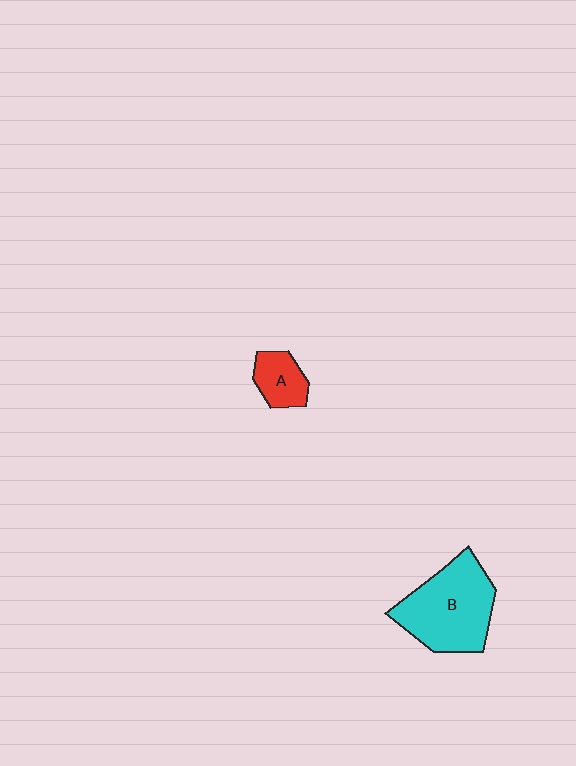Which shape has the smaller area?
Shape A (red).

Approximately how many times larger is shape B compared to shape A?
Approximately 2.8 times.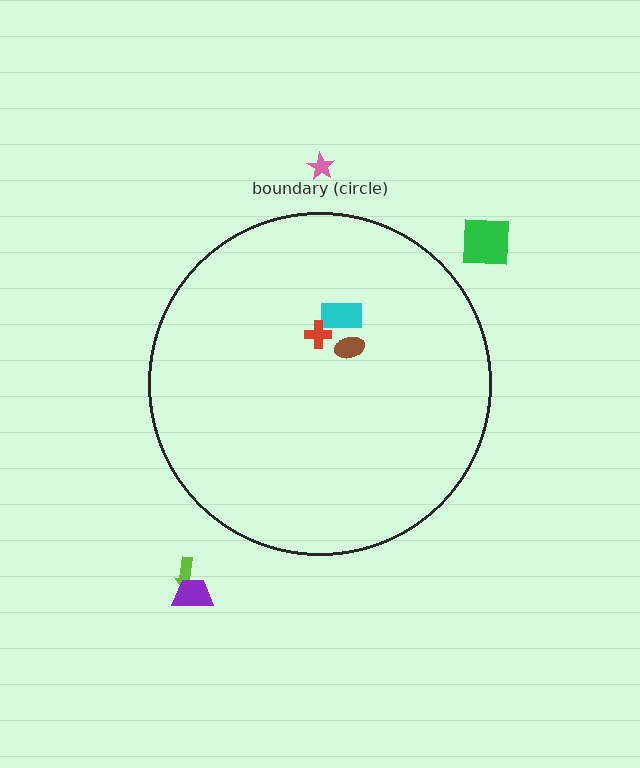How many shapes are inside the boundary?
3 inside, 4 outside.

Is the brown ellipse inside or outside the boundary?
Inside.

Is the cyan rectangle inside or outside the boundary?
Inside.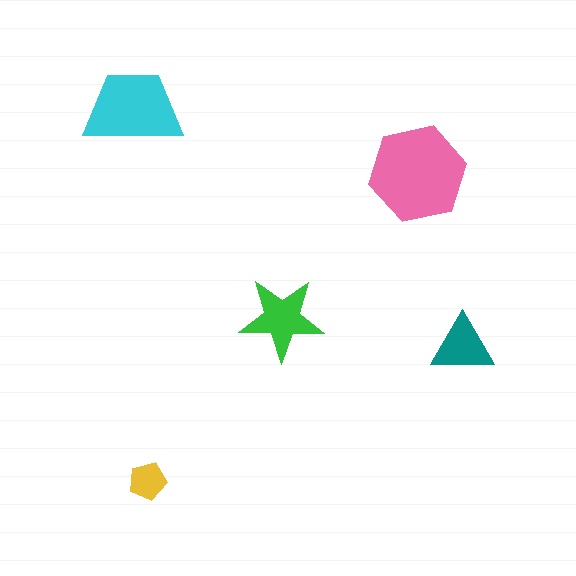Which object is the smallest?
The yellow pentagon.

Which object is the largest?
The pink hexagon.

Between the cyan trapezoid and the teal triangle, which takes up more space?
The cyan trapezoid.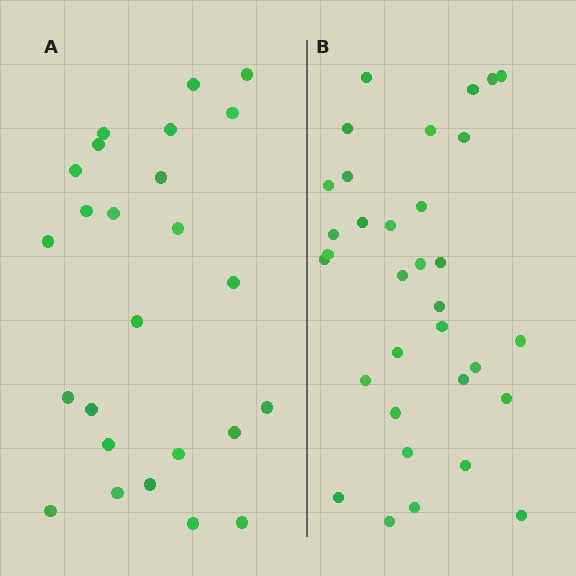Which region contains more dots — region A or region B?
Region B (the right region) has more dots.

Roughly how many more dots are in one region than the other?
Region B has roughly 8 or so more dots than region A.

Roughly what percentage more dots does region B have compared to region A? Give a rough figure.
About 30% more.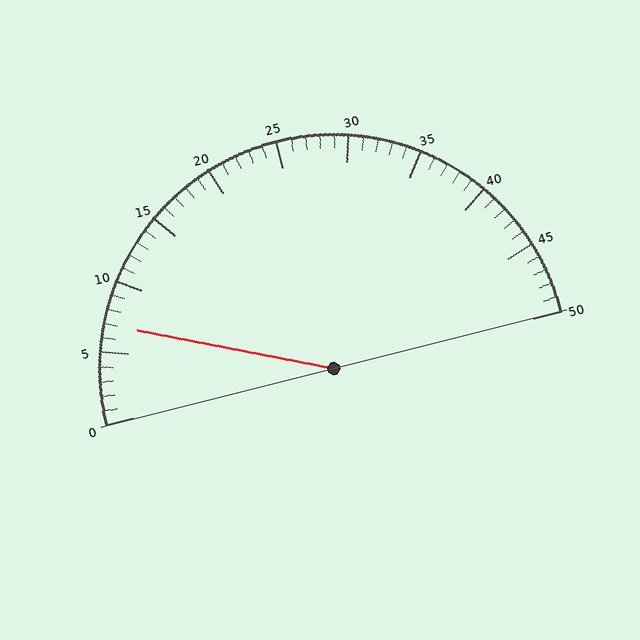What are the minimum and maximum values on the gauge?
The gauge ranges from 0 to 50.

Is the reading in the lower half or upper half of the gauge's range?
The reading is in the lower half of the range (0 to 50).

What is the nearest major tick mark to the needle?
The nearest major tick mark is 5.